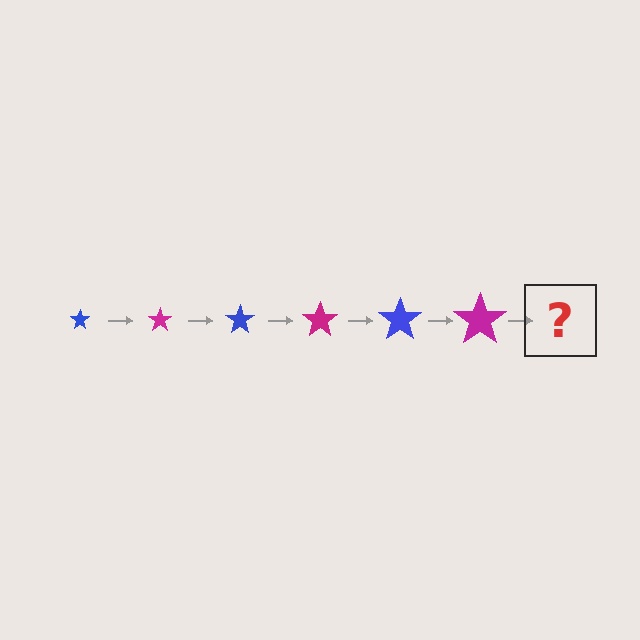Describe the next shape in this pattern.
It should be a blue star, larger than the previous one.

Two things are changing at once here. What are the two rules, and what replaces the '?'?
The two rules are that the star grows larger each step and the color cycles through blue and magenta. The '?' should be a blue star, larger than the previous one.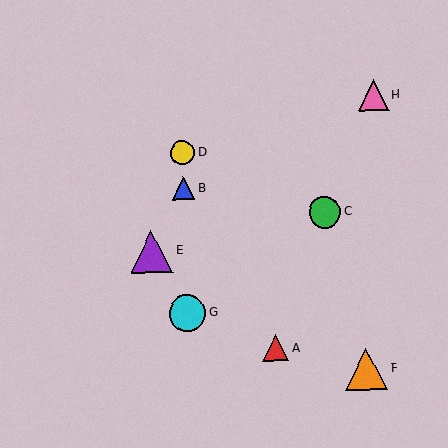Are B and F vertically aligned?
No, B is at x≈183 and F is at x≈366.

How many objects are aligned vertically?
3 objects (B, D, G) are aligned vertically.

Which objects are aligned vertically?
Objects B, D, G are aligned vertically.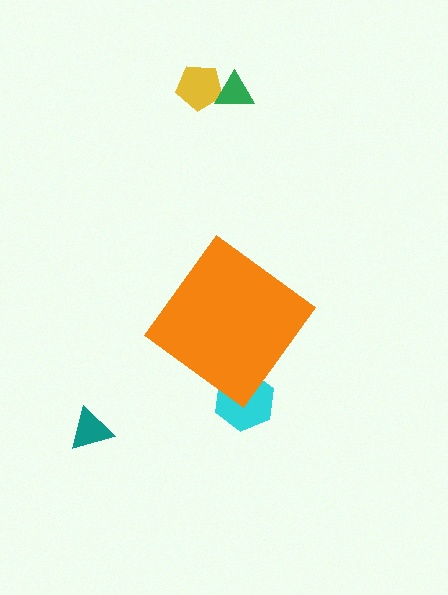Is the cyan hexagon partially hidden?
Yes, the cyan hexagon is partially hidden behind the orange diamond.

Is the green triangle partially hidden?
No, the green triangle is fully visible.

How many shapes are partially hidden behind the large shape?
1 shape is partially hidden.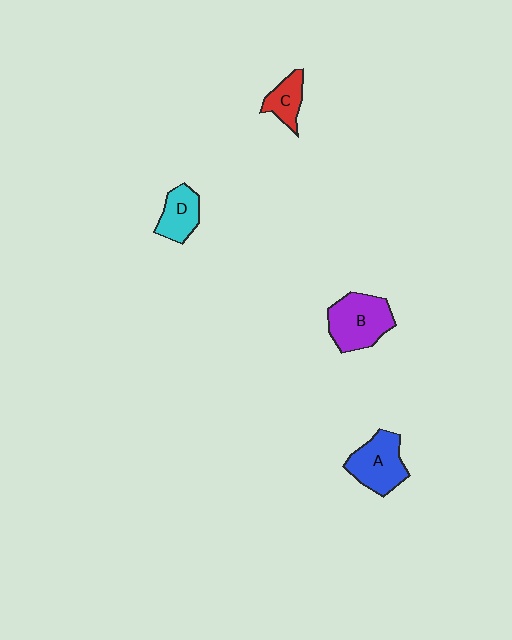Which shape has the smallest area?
Shape C (red).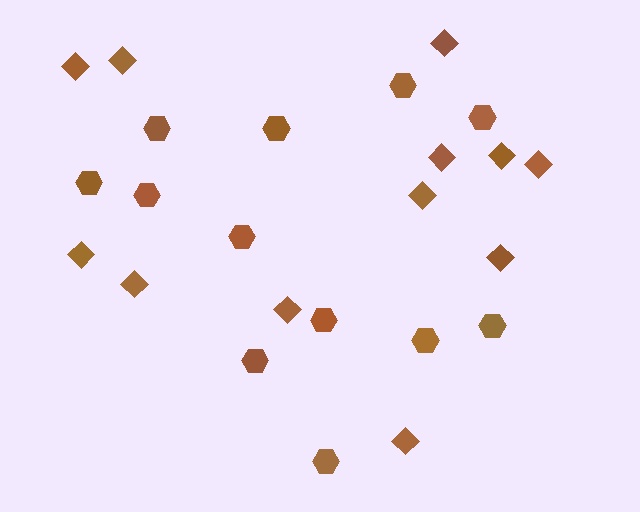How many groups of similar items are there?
There are 2 groups: one group of diamonds (12) and one group of hexagons (12).